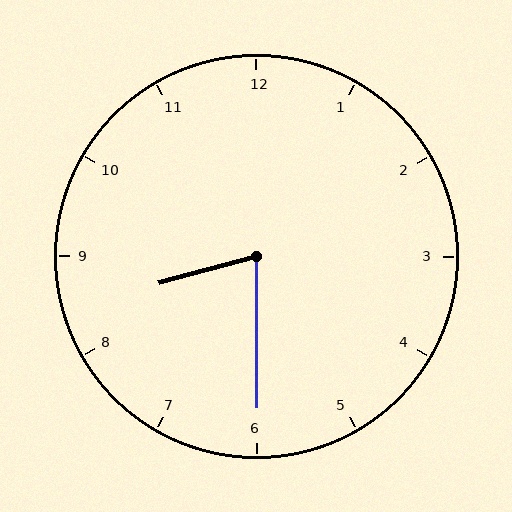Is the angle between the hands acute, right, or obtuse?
It is acute.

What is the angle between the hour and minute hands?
Approximately 75 degrees.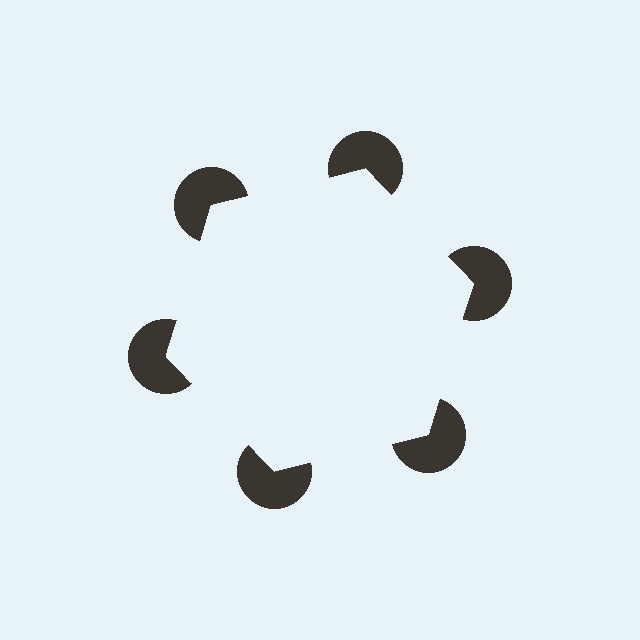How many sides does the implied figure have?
6 sides.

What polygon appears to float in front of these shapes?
An illusory hexagon — its edges are inferred from the aligned wedge cuts in the pac-man discs, not physically drawn.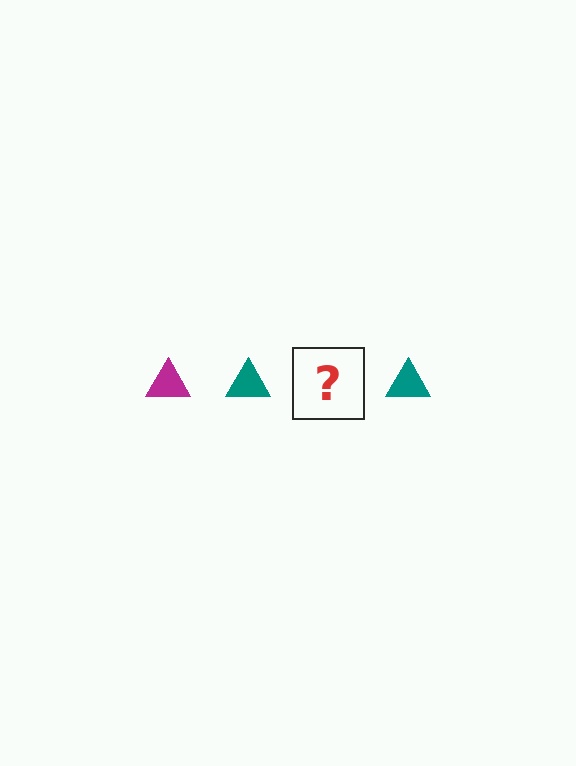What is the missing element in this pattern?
The missing element is a magenta triangle.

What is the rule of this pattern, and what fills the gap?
The rule is that the pattern cycles through magenta, teal triangles. The gap should be filled with a magenta triangle.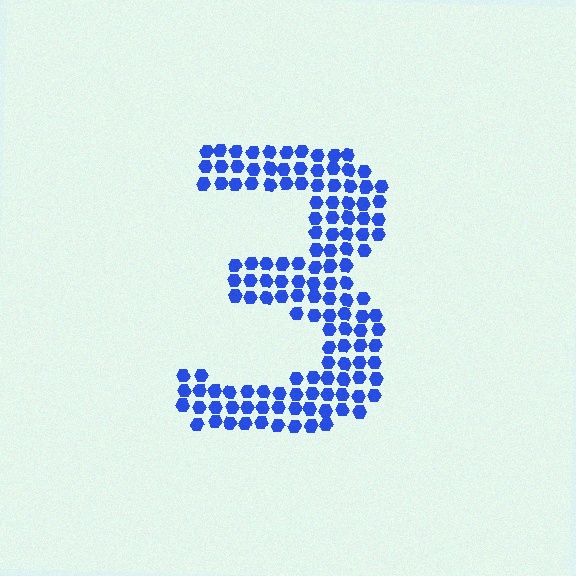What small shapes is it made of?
It is made of small hexagons.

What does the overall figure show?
The overall figure shows the digit 3.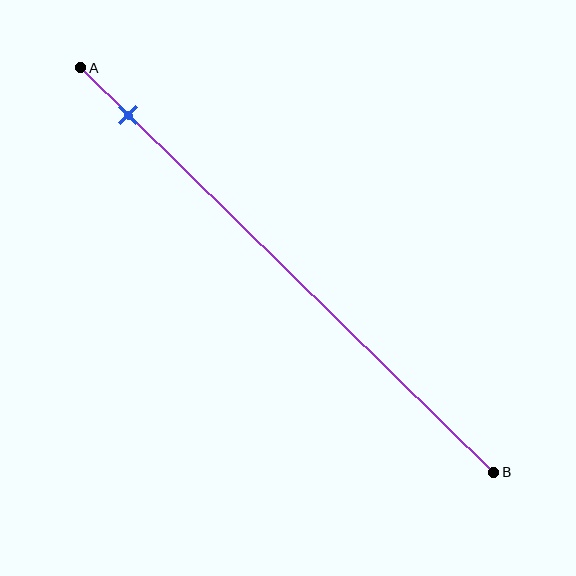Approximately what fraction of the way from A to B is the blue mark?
The blue mark is approximately 10% of the way from A to B.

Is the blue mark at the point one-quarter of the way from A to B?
No, the mark is at about 10% from A, not at the 25% one-quarter point.